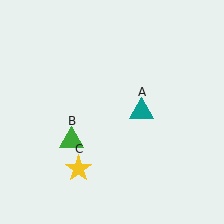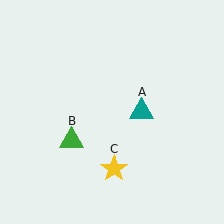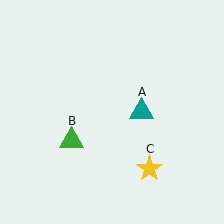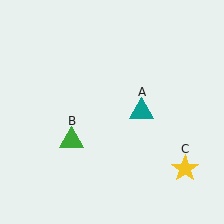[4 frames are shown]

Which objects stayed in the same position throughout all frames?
Teal triangle (object A) and green triangle (object B) remained stationary.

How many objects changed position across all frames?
1 object changed position: yellow star (object C).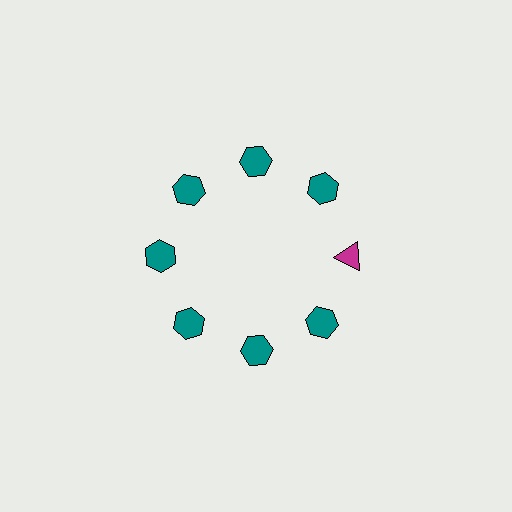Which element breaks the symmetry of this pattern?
The magenta triangle at roughly the 3 o'clock position breaks the symmetry. All other shapes are teal hexagons.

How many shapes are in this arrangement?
There are 8 shapes arranged in a ring pattern.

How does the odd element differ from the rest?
It differs in both color (magenta instead of teal) and shape (triangle instead of hexagon).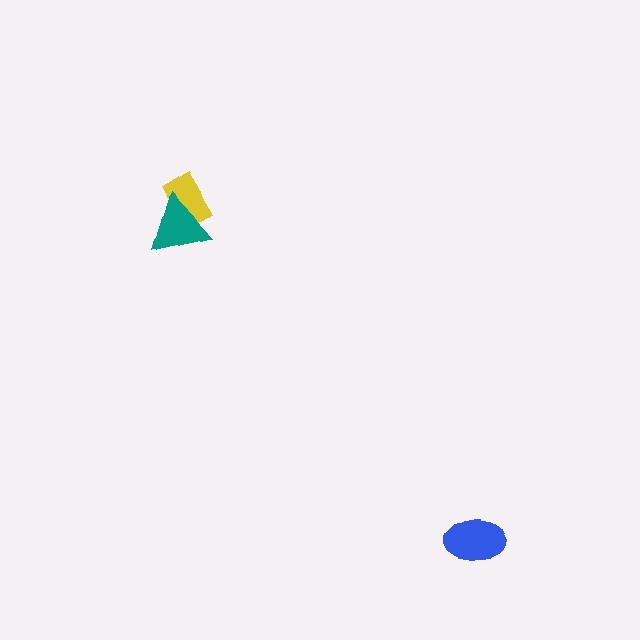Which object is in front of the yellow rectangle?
The teal triangle is in front of the yellow rectangle.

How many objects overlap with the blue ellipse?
0 objects overlap with the blue ellipse.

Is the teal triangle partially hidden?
No, no other shape covers it.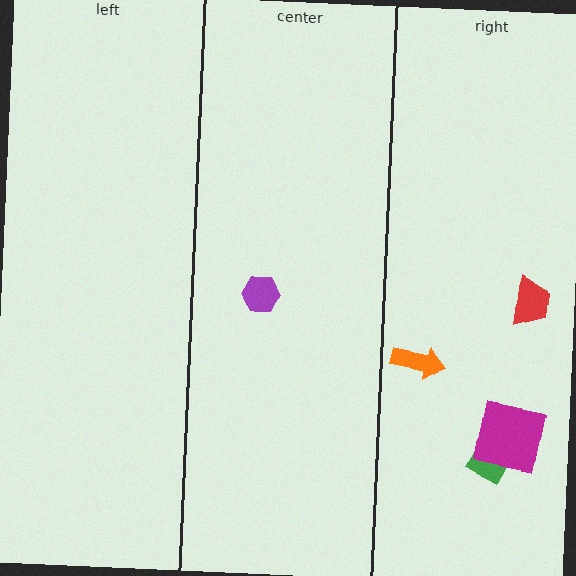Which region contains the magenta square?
The right region.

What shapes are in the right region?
The red trapezoid, the orange arrow, the green rectangle, the magenta square.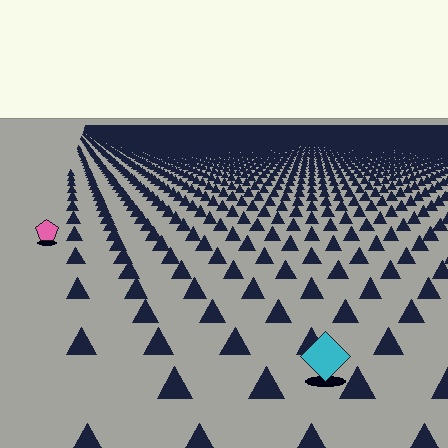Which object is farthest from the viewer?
The pink pentagon is farthest from the viewer. It appears smaller and the ground texture around it is denser.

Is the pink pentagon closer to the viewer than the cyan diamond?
No. The cyan diamond is closer — you can tell from the texture gradient: the ground texture is coarser near it.